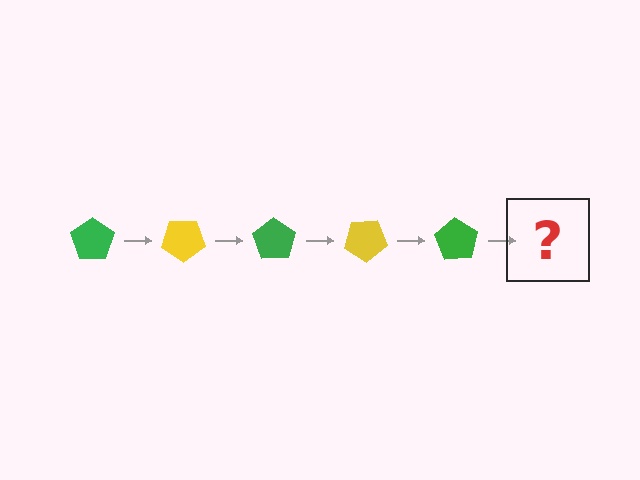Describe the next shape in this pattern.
It should be a yellow pentagon, rotated 175 degrees from the start.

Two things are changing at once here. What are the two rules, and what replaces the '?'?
The two rules are that it rotates 35 degrees each step and the color cycles through green and yellow. The '?' should be a yellow pentagon, rotated 175 degrees from the start.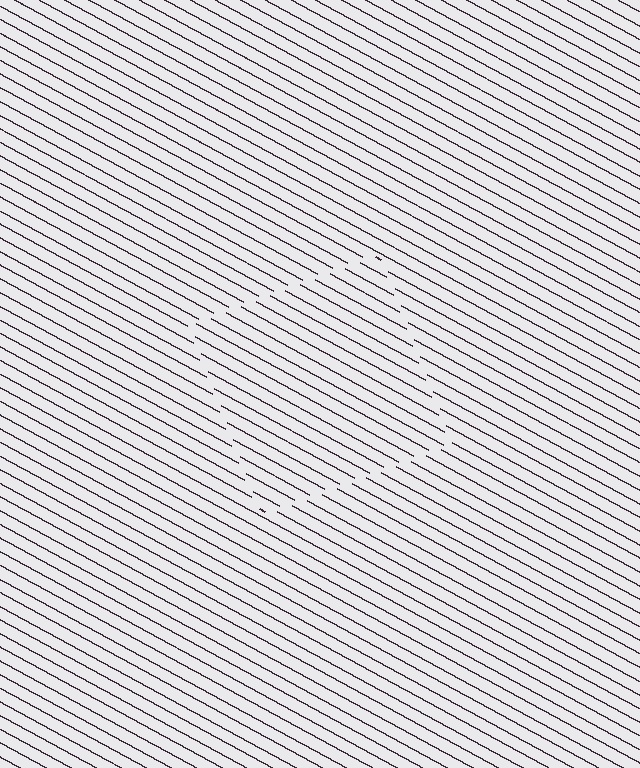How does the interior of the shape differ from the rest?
The interior of the shape contains the same grating, shifted by half a period — the contour is defined by the phase discontinuity where line-ends from the inner and outer gratings abut.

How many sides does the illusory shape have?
4 sides — the line-ends trace a square.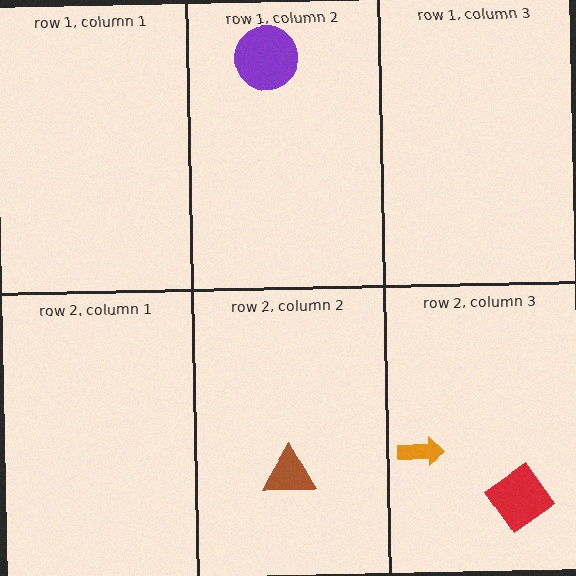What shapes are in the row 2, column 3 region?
The orange arrow, the red diamond.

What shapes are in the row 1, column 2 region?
The purple circle.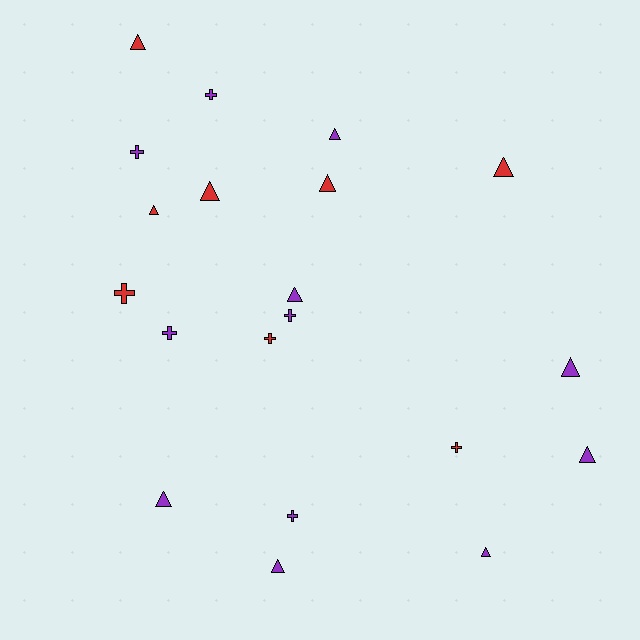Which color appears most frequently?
Purple, with 12 objects.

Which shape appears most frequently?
Triangle, with 12 objects.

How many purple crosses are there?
There are 5 purple crosses.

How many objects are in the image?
There are 20 objects.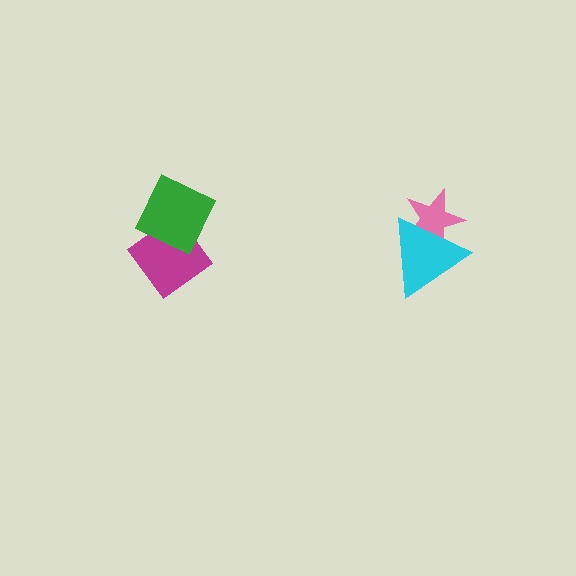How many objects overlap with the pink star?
1 object overlaps with the pink star.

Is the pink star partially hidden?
Yes, it is partially covered by another shape.